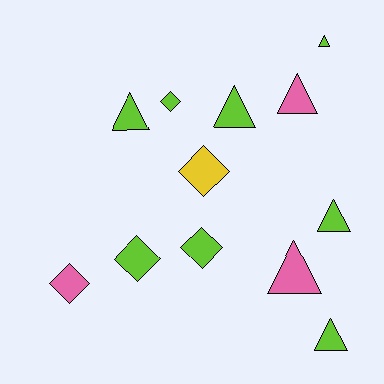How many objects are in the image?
There are 12 objects.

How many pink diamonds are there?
There is 1 pink diamond.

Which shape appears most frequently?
Triangle, with 7 objects.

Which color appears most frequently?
Lime, with 8 objects.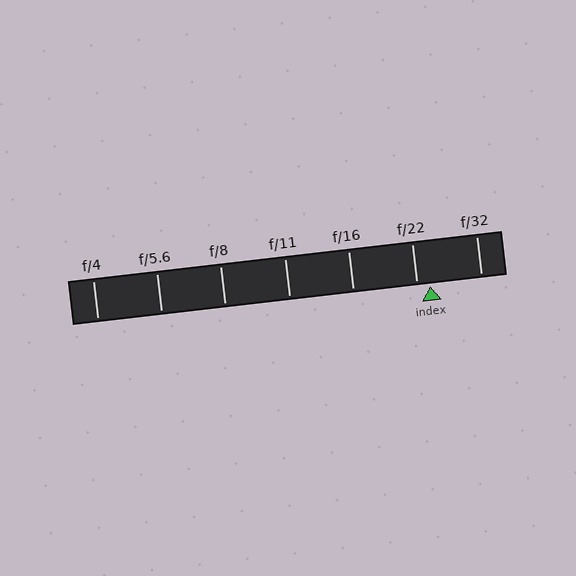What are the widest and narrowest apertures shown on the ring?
The widest aperture shown is f/4 and the narrowest is f/32.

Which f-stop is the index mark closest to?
The index mark is closest to f/22.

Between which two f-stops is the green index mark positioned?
The index mark is between f/22 and f/32.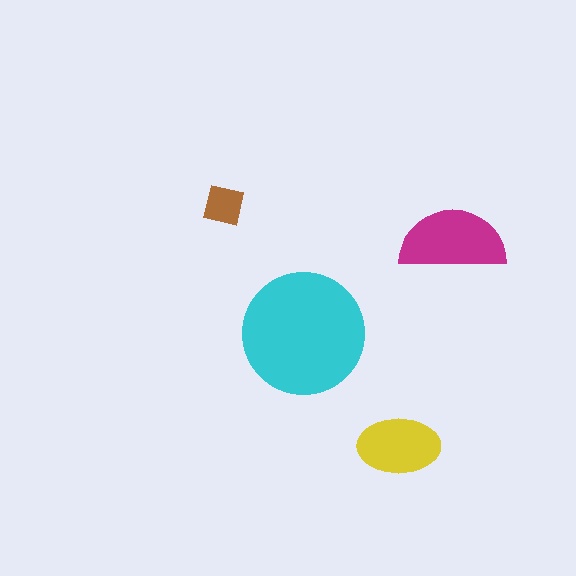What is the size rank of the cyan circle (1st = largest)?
1st.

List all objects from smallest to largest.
The brown square, the yellow ellipse, the magenta semicircle, the cyan circle.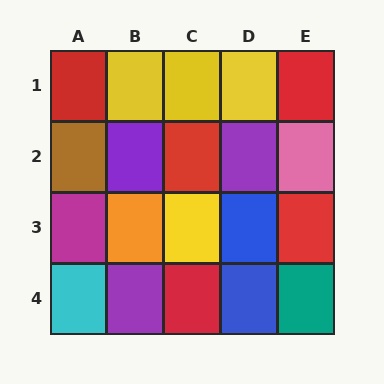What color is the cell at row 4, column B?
Purple.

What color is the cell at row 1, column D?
Yellow.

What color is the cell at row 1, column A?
Red.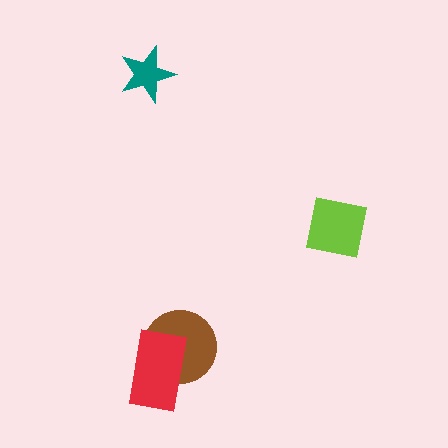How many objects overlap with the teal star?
0 objects overlap with the teal star.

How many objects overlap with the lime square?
0 objects overlap with the lime square.